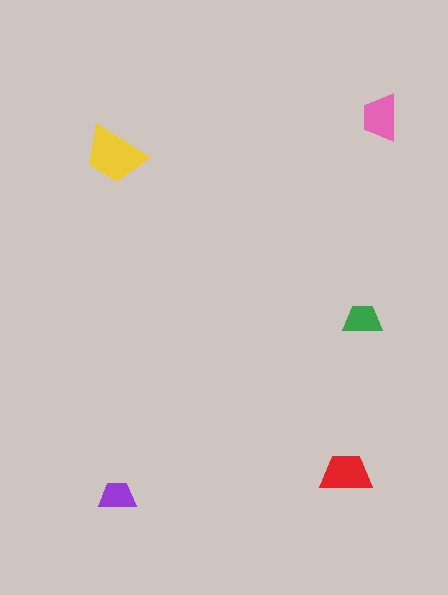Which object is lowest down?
The purple trapezoid is bottommost.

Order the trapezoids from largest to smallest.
the yellow one, the red one, the pink one, the green one, the purple one.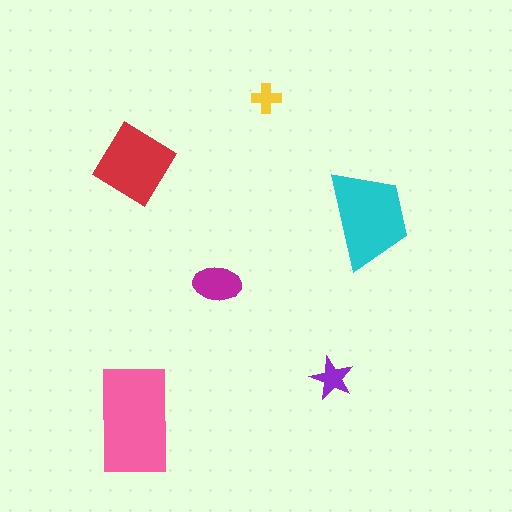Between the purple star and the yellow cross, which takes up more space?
The purple star.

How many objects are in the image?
There are 6 objects in the image.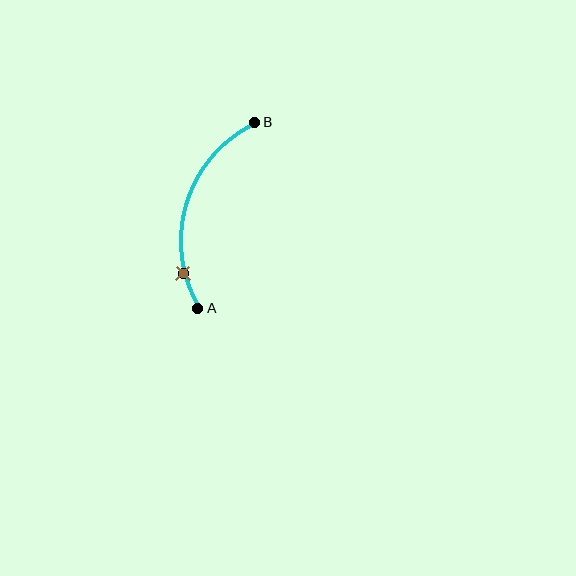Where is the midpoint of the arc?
The arc midpoint is the point on the curve farthest from the straight line joining A and B. It sits to the left of that line.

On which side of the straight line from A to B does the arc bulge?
The arc bulges to the left of the straight line connecting A and B.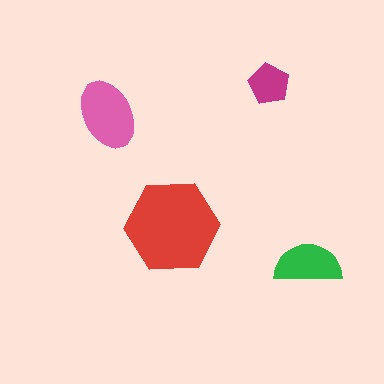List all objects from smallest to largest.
The magenta pentagon, the green semicircle, the pink ellipse, the red hexagon.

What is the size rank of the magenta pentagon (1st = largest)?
4th.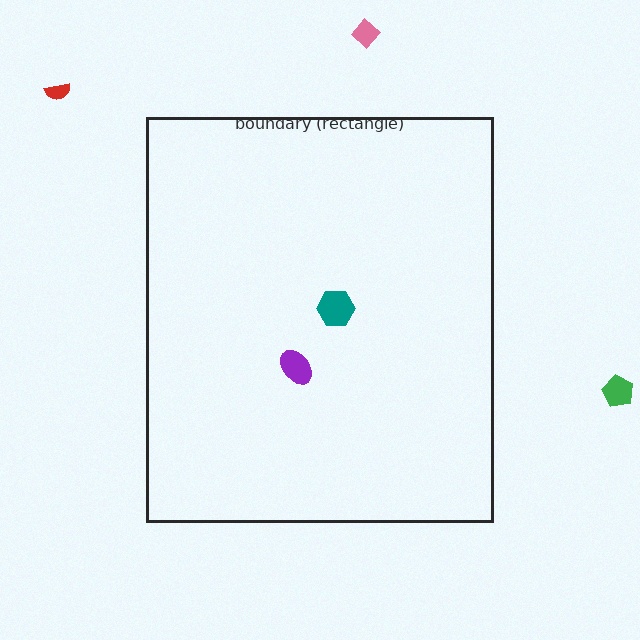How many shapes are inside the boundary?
2 inside, 3 outside.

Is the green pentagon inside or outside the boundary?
Outside.